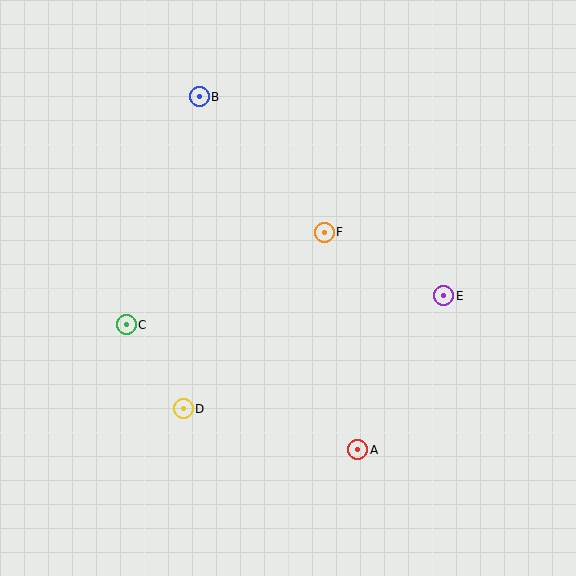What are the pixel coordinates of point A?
Point A is at (358, 450).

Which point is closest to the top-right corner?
Point E is closest to the top-right corner.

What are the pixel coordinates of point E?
Point E is at (444, 296).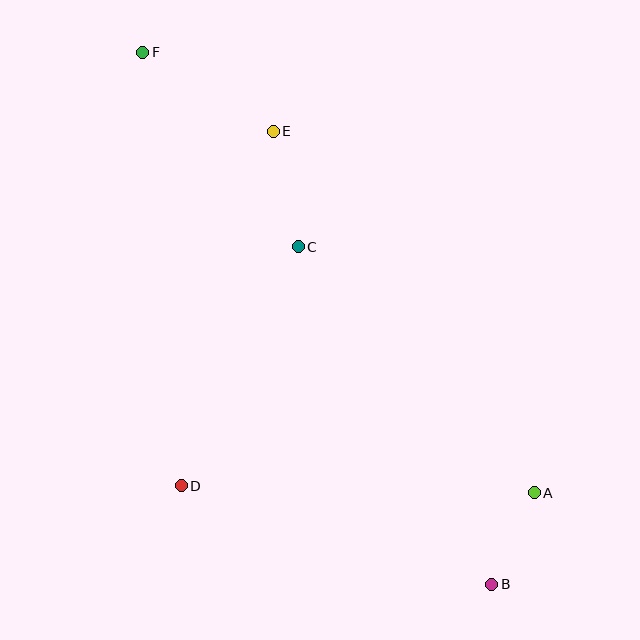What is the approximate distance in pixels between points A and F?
The distance between A and F is approximately 589 pixels.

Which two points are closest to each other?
Points A and B are closest to each other.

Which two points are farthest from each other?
Points B and F are farthest from each other.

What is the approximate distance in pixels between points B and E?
The distance between B and E is approximately 503 pixels.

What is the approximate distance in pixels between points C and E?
The distance between C and E is approximately 118 pixels.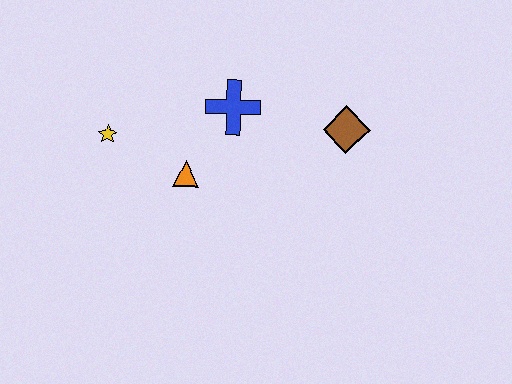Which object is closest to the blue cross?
The orange triangle is closest to the blue cross.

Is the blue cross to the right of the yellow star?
Yes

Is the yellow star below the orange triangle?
No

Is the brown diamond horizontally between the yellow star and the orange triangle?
No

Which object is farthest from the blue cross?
The yellow star is farthest from the blue cross.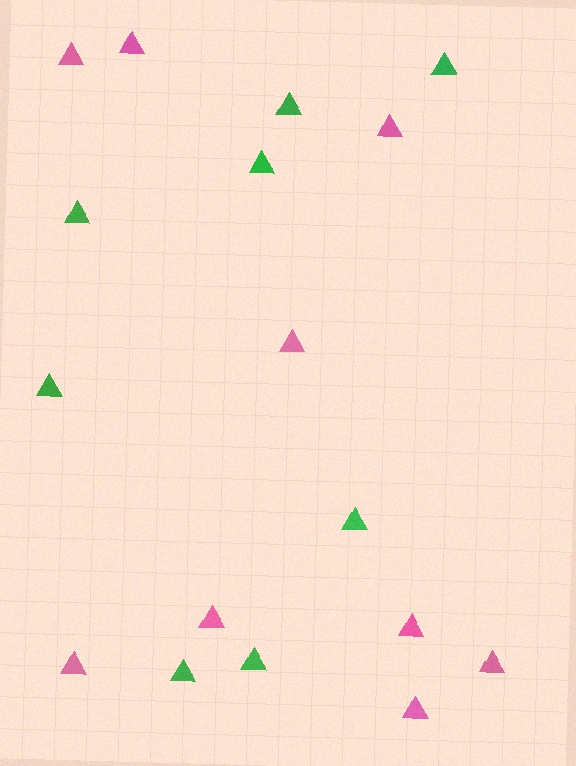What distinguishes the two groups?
There are 2 groups: one group of green triangles (8) and one group of pink triangles (9).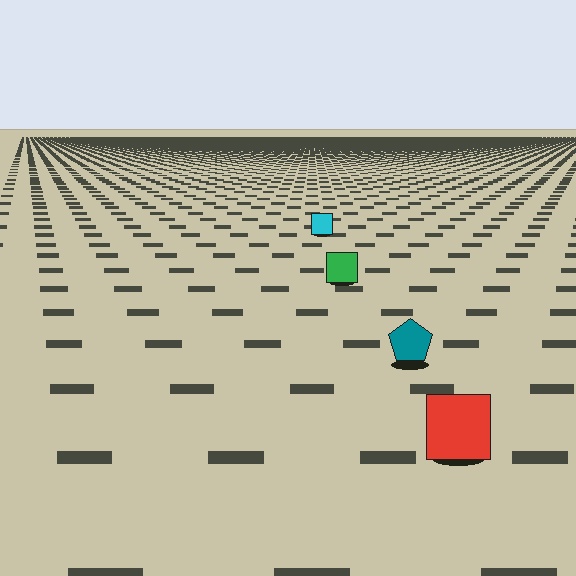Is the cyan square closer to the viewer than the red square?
No. The red square is closer — you can tell from the texture gradient: the ground texture is coarser near it.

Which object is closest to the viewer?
The red square is closest. The texture marks near it are larger and more spread out.